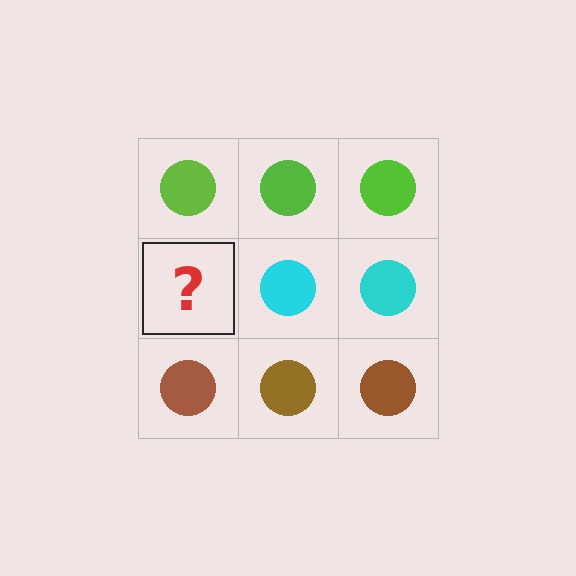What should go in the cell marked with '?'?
The missing cell should contain a cyan circle.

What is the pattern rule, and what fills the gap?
The rule is that each row has a consistent color. The gap should be filled with a cyan circle.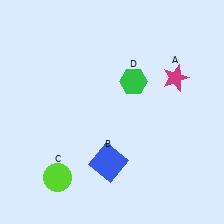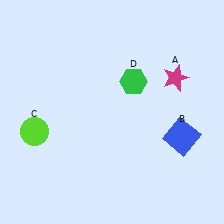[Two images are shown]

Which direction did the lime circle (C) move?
The lime circle (C) moved up.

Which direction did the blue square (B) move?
The blue square (B) moved right.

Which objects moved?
The objects that moved are: the blue square (B), the lime circle (C).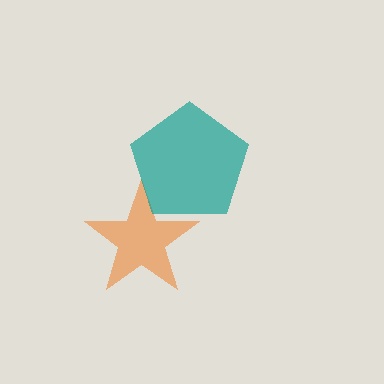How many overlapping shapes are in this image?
There are 2 overlapping shapes in the image.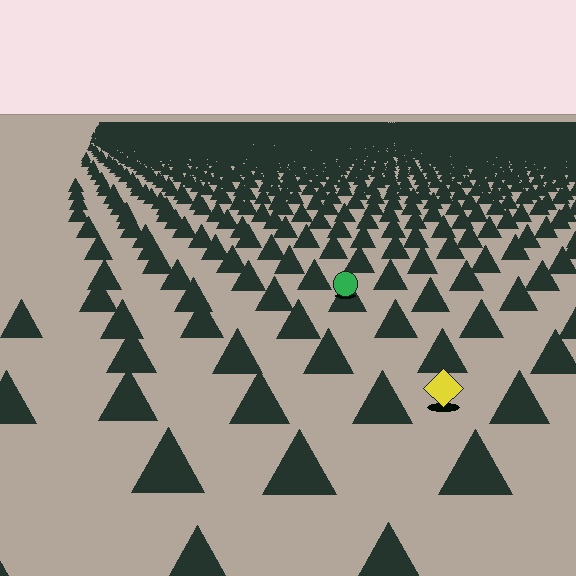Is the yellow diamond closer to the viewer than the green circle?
Yes. The yellow diamond is closer — you can tell from the texture gradient: the ground texture is coarser near it.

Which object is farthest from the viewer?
The green circle is farthest from the viewer. It appears smaller and the ground texture around it is denser.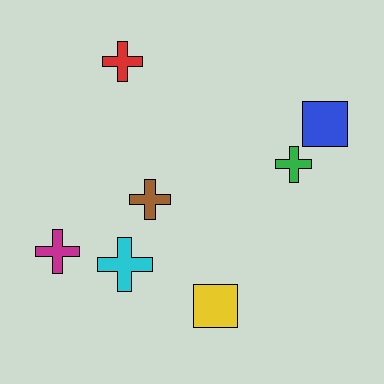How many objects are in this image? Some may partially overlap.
There are 7 objects.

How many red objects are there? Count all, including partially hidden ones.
There is 1 red object.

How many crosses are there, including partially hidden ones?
There are 5 crosses.